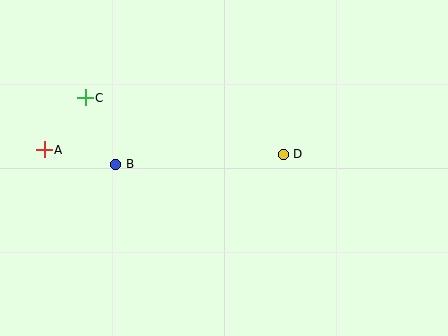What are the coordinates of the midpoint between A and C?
The midpoint between A and C is at (65, 124).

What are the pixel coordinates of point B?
Point B is at (116, 164).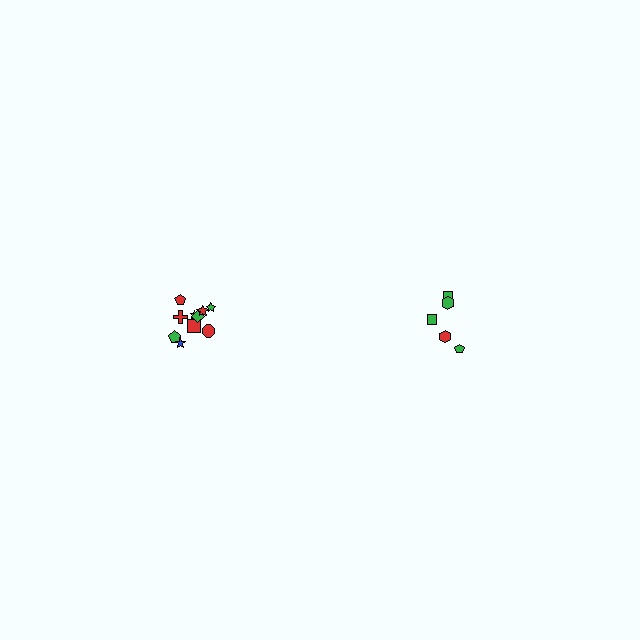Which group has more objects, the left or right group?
The left group.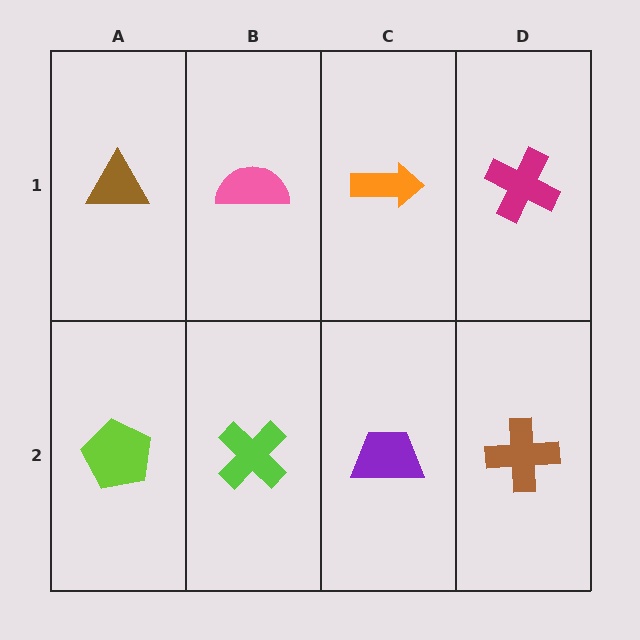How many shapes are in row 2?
4 shapes.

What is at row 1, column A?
A brown triangle.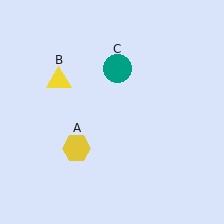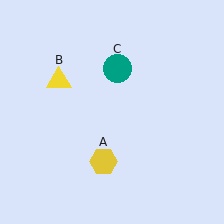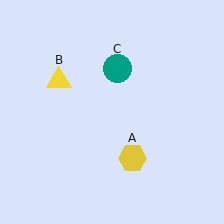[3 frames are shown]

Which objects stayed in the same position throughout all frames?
Yellow triangle (object B) and teal circle (object C) remained stationary.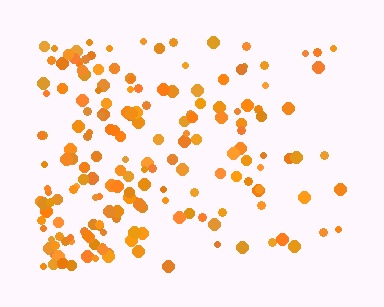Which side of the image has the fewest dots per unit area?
The right.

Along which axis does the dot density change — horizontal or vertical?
Horizontal.